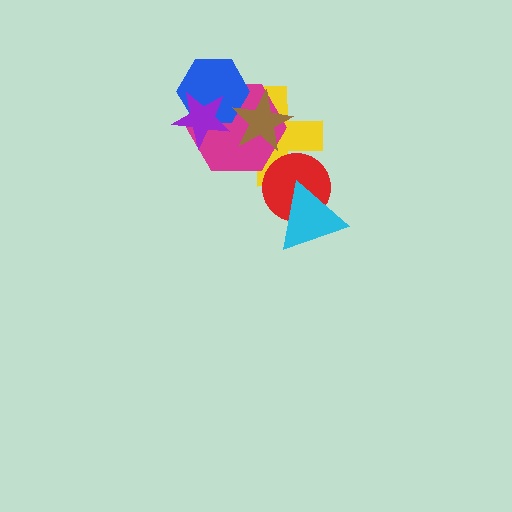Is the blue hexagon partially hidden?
Yes, it is partially covered by another shape.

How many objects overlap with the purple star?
3 objects overlap with the purple star.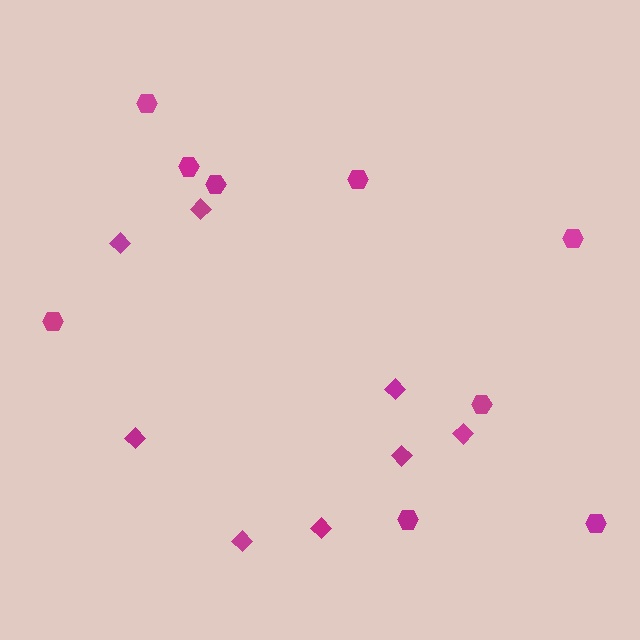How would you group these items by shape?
There are 2 groups: one group of diamonds (8) and one group of hexagons (9).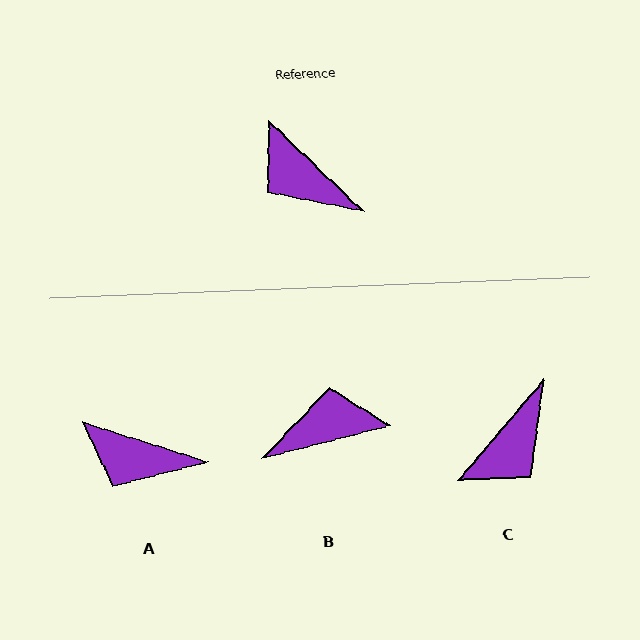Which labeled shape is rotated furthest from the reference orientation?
B, about 122 degrees away.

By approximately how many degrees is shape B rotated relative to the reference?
Approximately 122 degrees clockwise.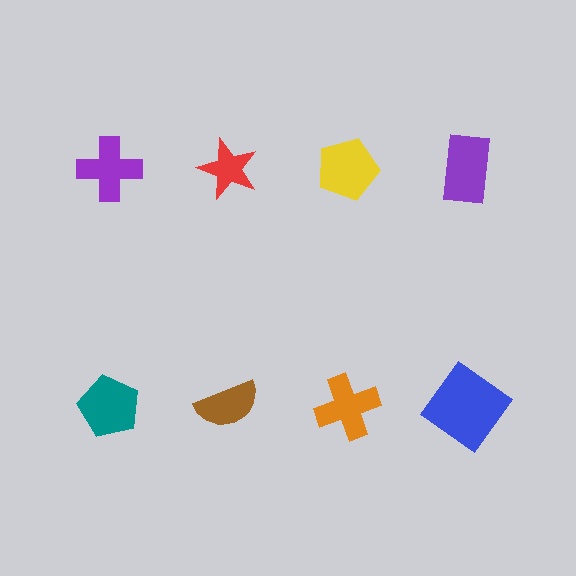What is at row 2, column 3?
An orange cross.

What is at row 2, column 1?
A teal pentagon.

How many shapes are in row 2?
4 shapes.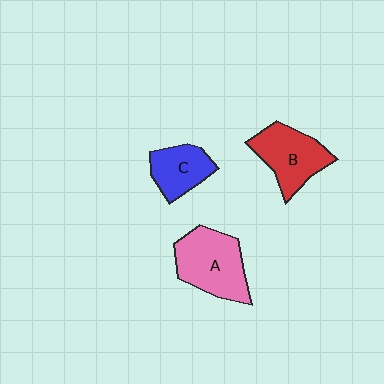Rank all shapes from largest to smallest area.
From largest to smallest: A (pink), B (red), C (blue).